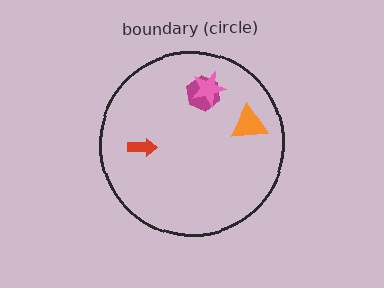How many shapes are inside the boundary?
4 inside, 0 outside.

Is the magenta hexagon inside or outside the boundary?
Inside.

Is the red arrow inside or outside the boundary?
Inside.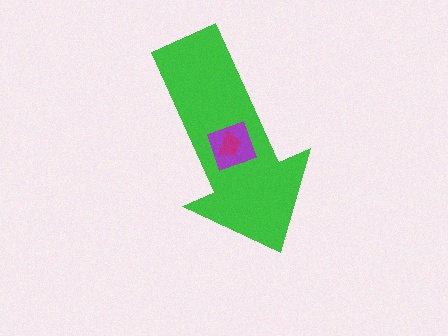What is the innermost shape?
The magenta trapezoid.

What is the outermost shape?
The green arrow.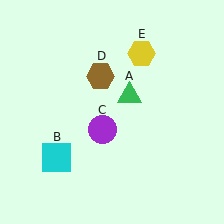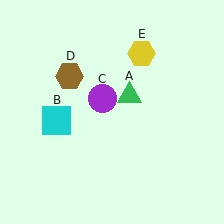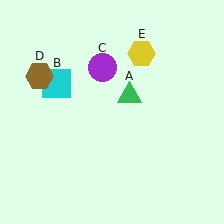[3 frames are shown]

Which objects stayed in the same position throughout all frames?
Green triangle (object A) and yellow hexagon (object E) remained stationary.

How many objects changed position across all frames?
3 objects changed position: cyan square (object B), purple circle (object C), brown hexagon (object D).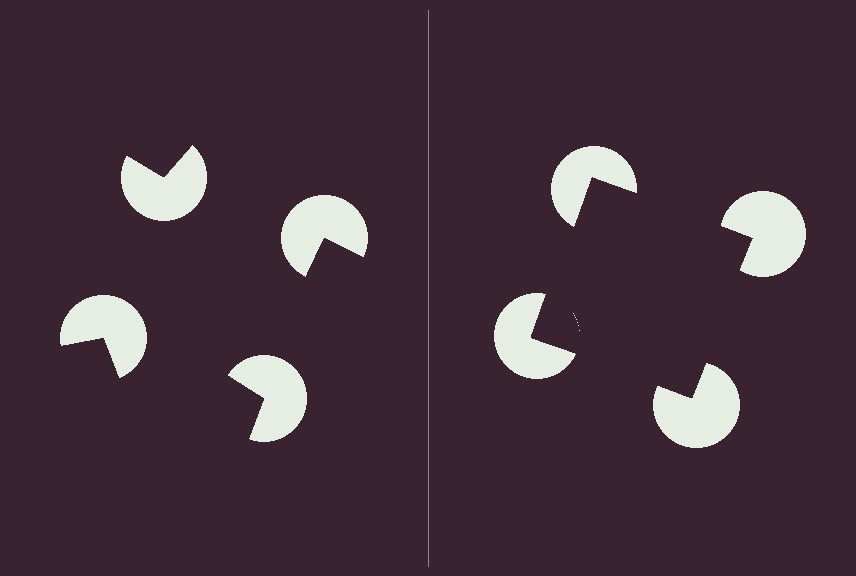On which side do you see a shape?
An illusory square appears on the right side. On the left side the wedge cuts are rotated, so no coherent shape forms.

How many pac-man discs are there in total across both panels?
8 — 4 on each side.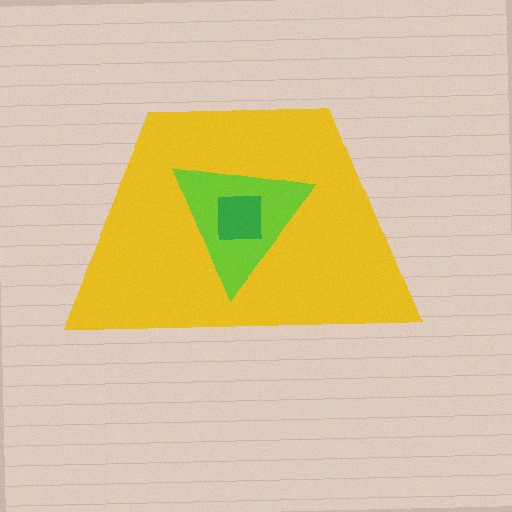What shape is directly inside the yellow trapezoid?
The lime triangle.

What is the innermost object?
The green square.